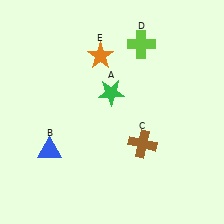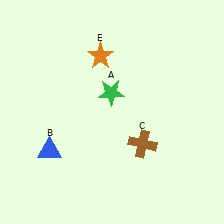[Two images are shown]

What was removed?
The lime cross (D) was removed in Image 2.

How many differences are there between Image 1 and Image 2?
There is 1 difference between the two images.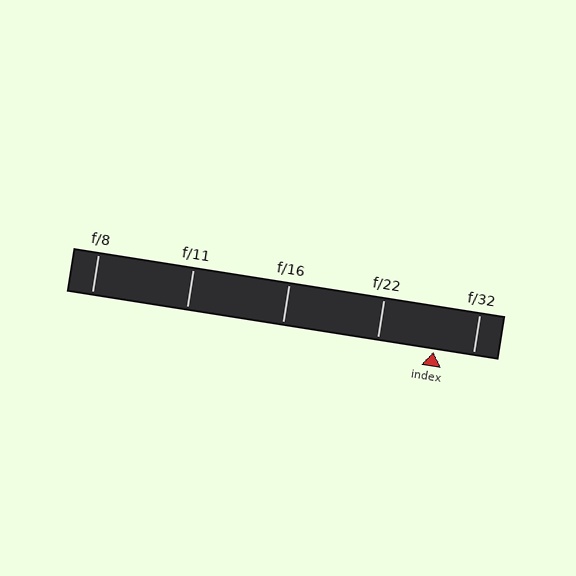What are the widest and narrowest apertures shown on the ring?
The widest aperture shown is f/8 and the narrowest is f/32.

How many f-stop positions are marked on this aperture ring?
There are 5 f-stop positions marked.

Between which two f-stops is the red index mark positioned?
The index mark is between f/22 and f/32.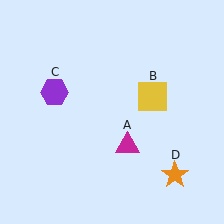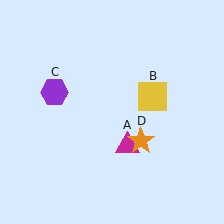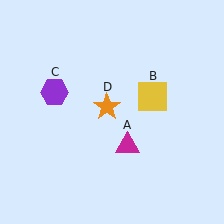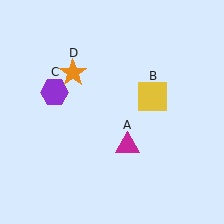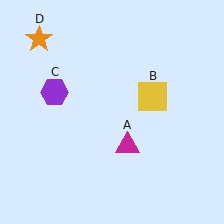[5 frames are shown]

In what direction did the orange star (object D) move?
The orange star (object D) moved up and to the left.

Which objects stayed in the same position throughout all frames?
Magenta triangle (object A) and yellow square (object B) and purple hexagon (object C) remained stationary.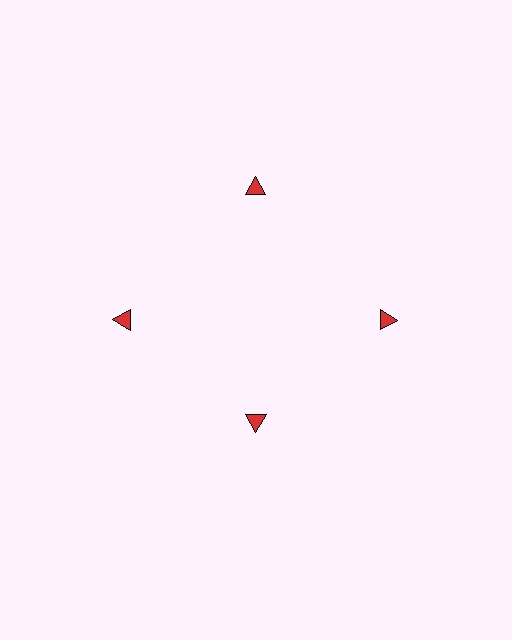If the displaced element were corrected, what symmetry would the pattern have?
It would have 4-fold rotational symmetry — the pattern would map onto itself every 90 degrees.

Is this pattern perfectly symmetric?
No. The 4 red triangles are arranged in a ring, but one element near the 6 o'clock position is pulled inward toward the center, breaking the 4-fold rotational symmetry.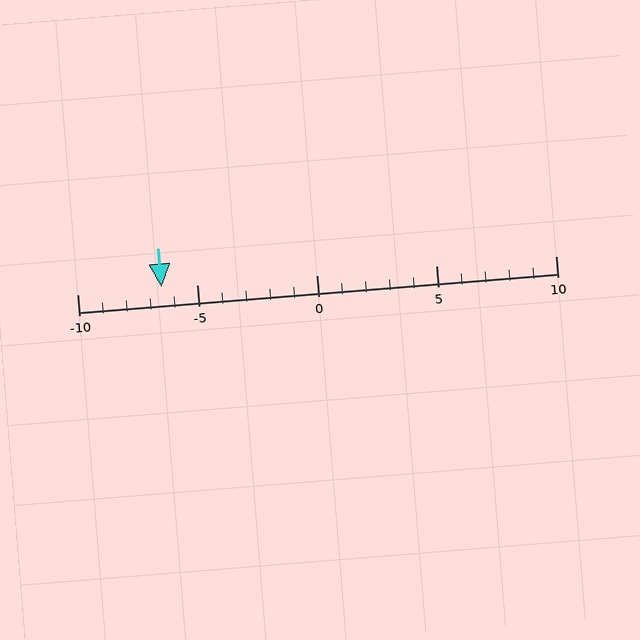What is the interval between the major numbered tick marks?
The major tick marks are spaced 5 units apart.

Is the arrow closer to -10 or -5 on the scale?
The arrow is closer to -5.